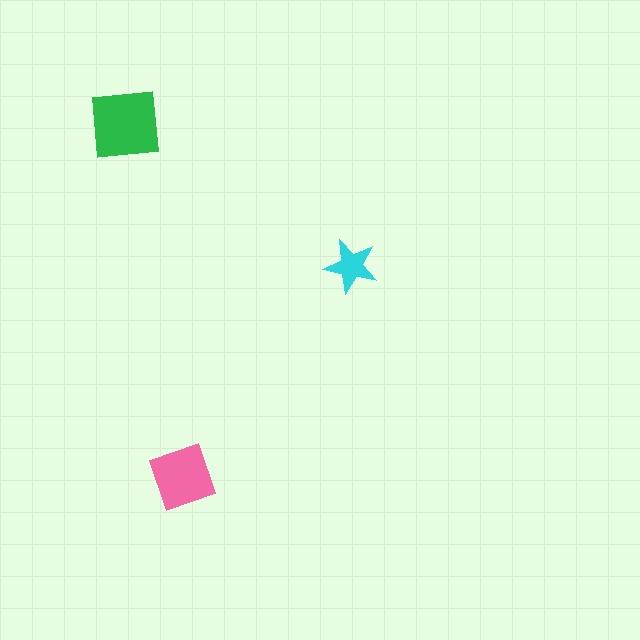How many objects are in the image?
There are 3 objects in the image.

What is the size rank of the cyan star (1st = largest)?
3rd.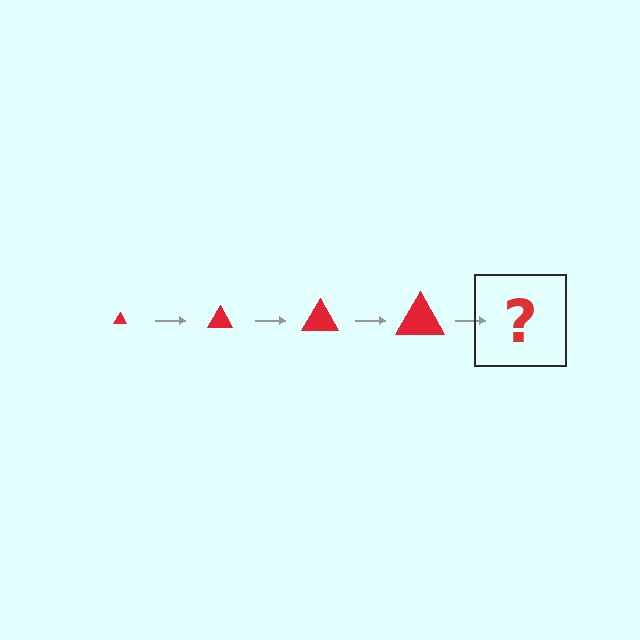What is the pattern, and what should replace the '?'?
The pattern is that the triangle gets progressively larger each step. The '?' should be a red triangle, larger than the previous one.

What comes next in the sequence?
The next element should be a red triangle, larger than the previous one.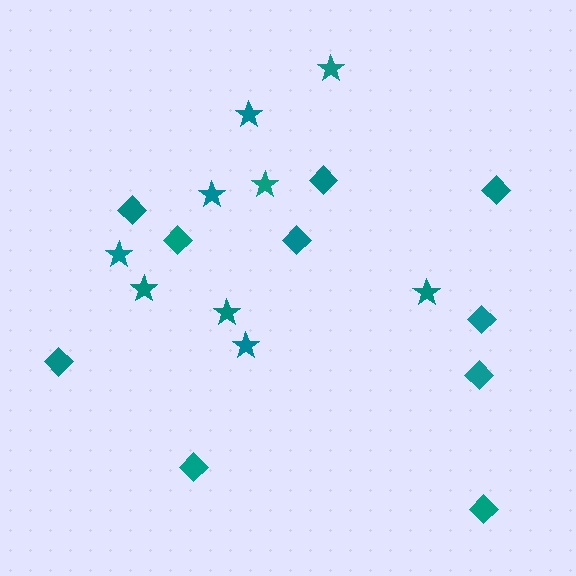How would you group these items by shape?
There are 2 groups: one group of diamonds (10) and one group of stars (9).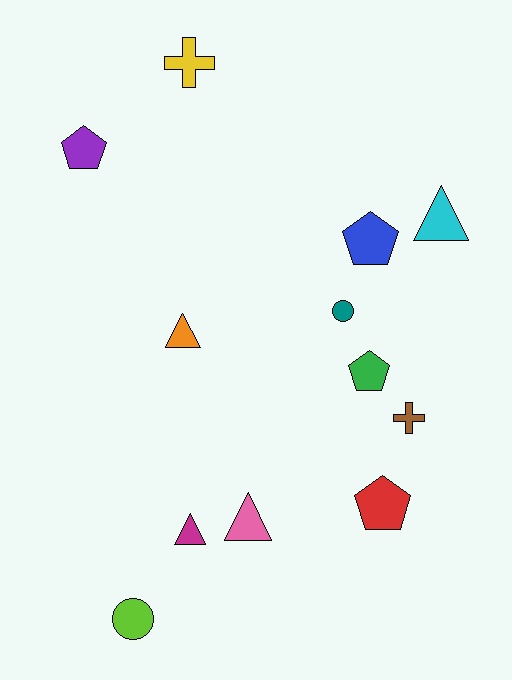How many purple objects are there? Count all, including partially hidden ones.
There is 1 purple object.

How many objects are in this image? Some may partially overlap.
There are 12 objects.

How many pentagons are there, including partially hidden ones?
There are 4 pentagons.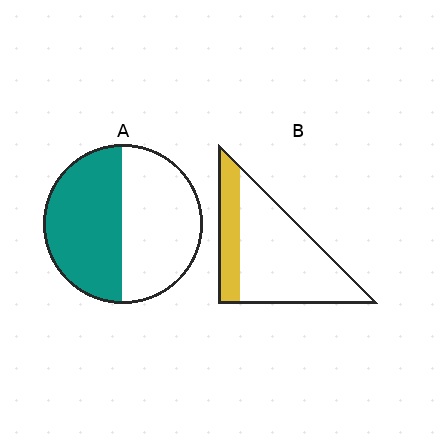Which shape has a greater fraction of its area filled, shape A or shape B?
Shape A.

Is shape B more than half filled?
No.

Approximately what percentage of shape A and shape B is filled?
A is approximately 50% and B is approximately 25%.